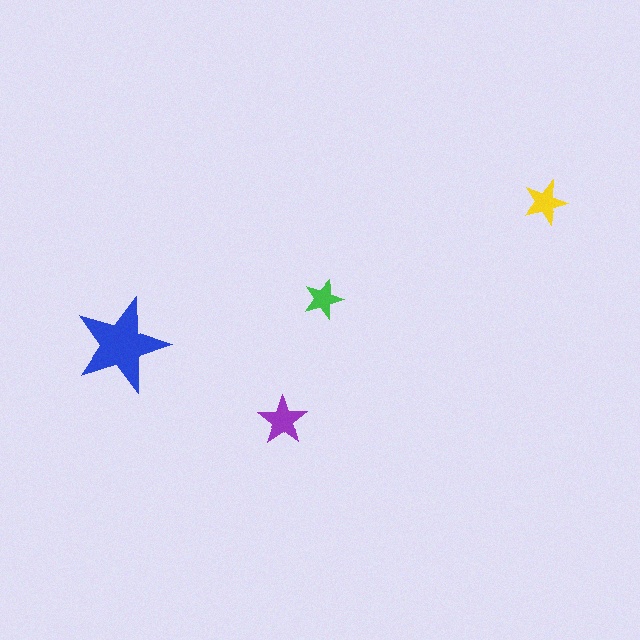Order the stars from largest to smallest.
the blue one, the purple one, the yellow one, the green one.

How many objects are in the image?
There are 4 objects in the image.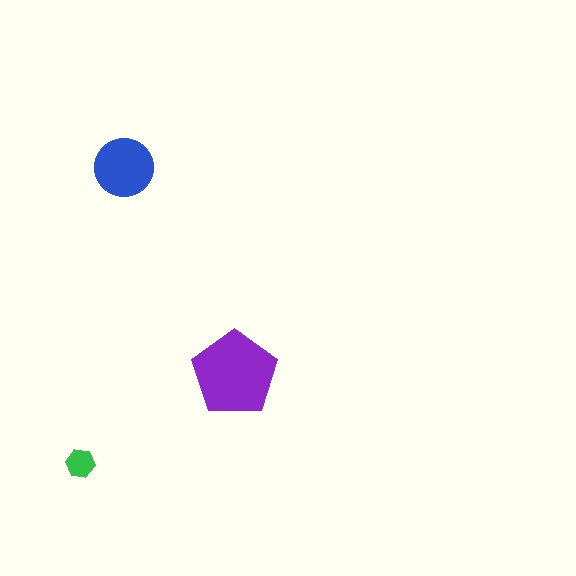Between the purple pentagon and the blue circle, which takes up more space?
The purple pentagon.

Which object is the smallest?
The green hexagon.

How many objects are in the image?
There are 3 objects in the image.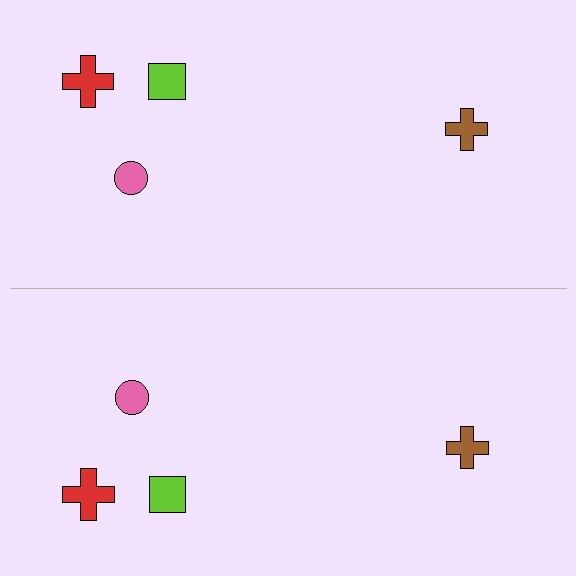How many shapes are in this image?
There are 8 shapes in this image.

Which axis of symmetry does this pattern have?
The pattern has a horizontal axis of symmetry running through the center of the image.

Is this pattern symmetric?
Yes, this pattern has bilateral (reflection) symmetry.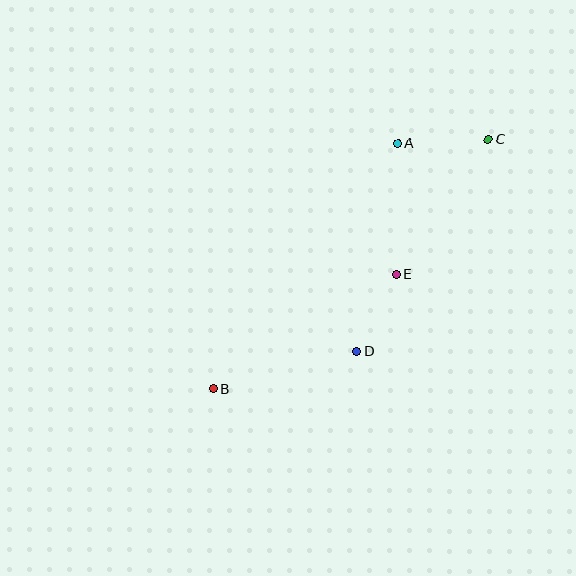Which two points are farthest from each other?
Points B and C are farthest from each other.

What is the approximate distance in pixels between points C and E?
The distance between C and E is approximately 164 pixels.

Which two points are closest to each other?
Points D and E are closest to each other.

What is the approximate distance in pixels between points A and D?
The distance between A and D is approximately 212 pixels.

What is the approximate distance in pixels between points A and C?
The distance between A and C is approximately 90 pixels.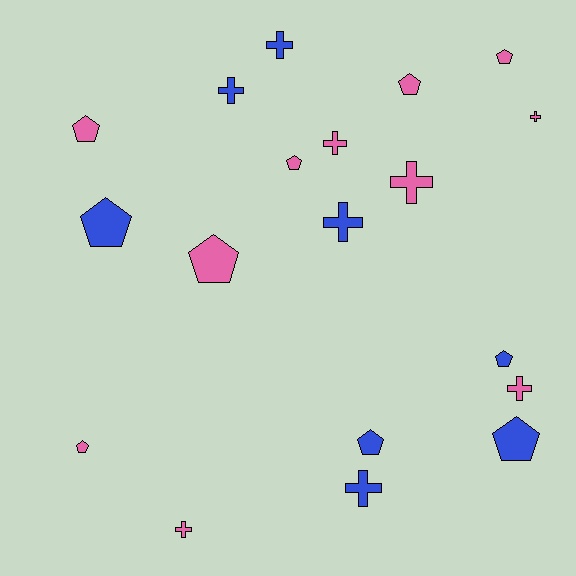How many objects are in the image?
There are 19 objects.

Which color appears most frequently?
Pink, with 11 objects.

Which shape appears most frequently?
Pentagon, with 10 objects.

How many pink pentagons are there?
There are 6 pink pentagons.